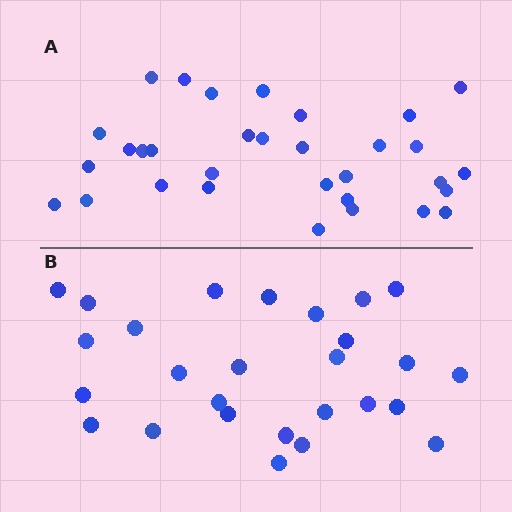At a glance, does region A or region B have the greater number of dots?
Region A (the top region) has more dots.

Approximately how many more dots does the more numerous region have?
Region A has about 5 more dots than region B.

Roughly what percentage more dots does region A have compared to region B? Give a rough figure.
About 20% more.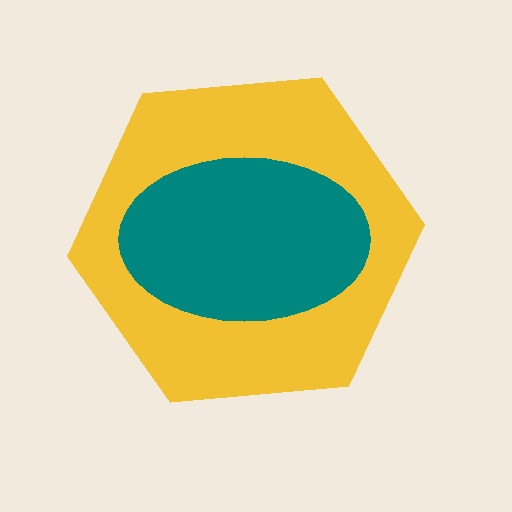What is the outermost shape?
The yellow hexagon.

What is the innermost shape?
The teal ellipse.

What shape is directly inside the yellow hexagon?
The teal ellipse.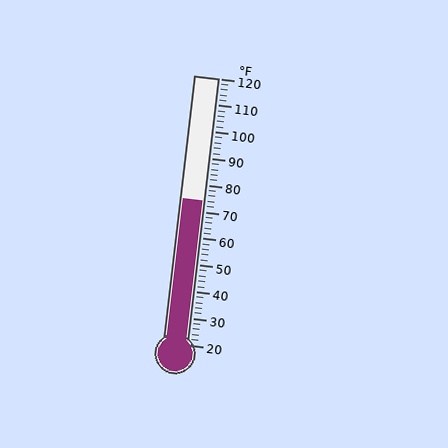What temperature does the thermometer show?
The thermometer shows approximately 74°F.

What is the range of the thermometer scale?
The thermometer scale ranges from 20°F to 120°F.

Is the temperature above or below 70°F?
The temperature is above 70°F.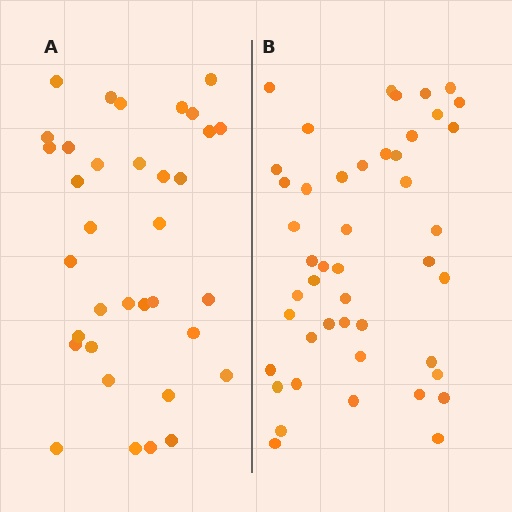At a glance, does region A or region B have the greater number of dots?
Region B (the right region) has more dots.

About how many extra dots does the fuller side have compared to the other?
Region B has roughly 12 or so more dots than region A.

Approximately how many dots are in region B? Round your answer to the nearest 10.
About 50 dots. (The exact count is 46, which rounds to 50.)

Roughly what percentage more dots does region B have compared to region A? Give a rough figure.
About 30% more.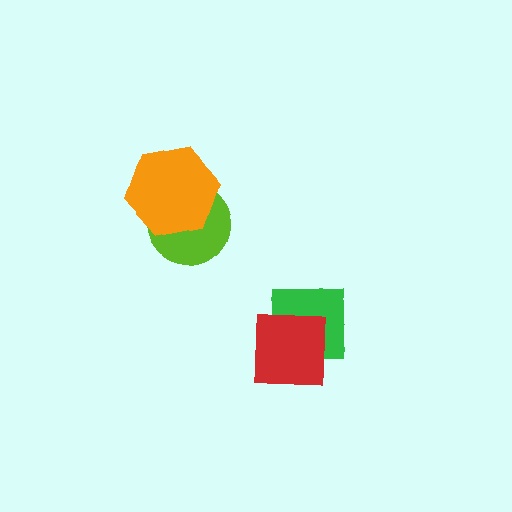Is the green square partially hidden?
Yes, it is partially covered by another shape.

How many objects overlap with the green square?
1 object overlaps with the green square.